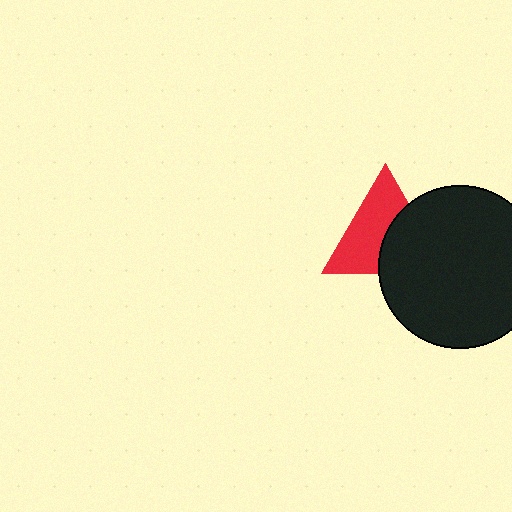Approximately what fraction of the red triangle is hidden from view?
Roughly 42% of the red triangle is hidden behind the black circle.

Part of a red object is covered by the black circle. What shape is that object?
It is a triangle.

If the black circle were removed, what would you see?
You would see the complete red triangle.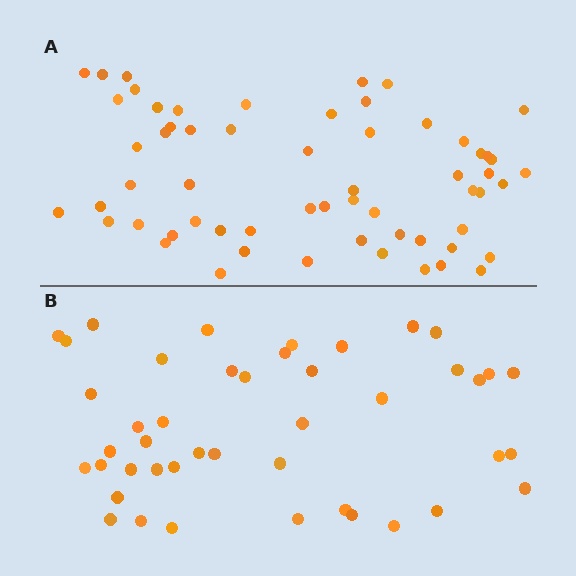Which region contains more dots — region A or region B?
Region A (the top region) has more dots.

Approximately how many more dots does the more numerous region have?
Region A has approximately 15 more dots than region B.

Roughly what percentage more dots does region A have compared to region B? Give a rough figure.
About 35% more.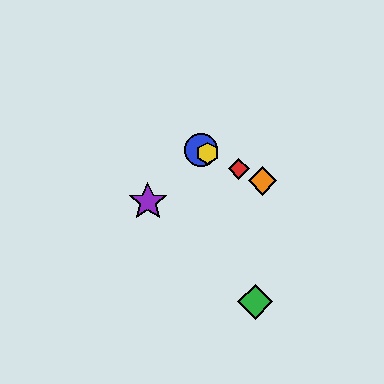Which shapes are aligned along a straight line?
The red diamond, the blue circle, the yellow hexagon, the orange diamond are aligned along a straight line.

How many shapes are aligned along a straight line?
4 shapes (the red diamond, the blue circle, the yellow hexagon, the orange diamond) are aligned along a straight line.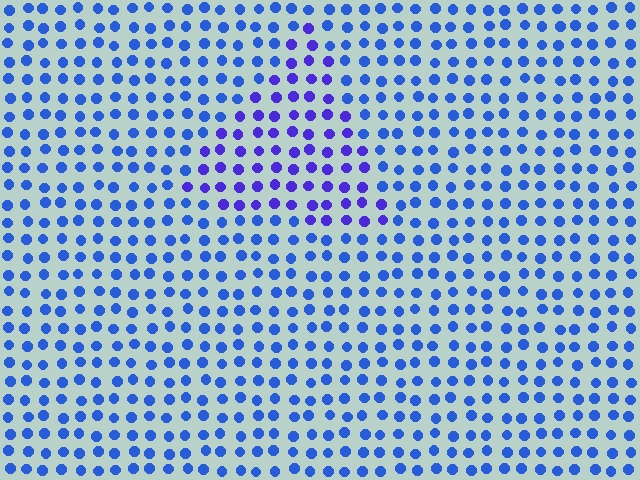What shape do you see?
I see a triangle.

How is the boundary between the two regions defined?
The boundary is defined purely by a slight shift in hue (about 29 degrees). Spacing, size, and orientation are identical on both sides.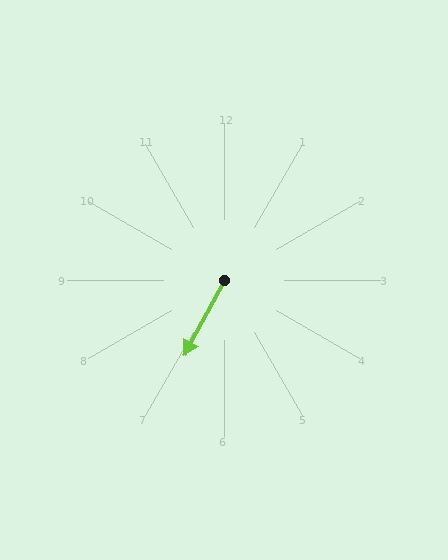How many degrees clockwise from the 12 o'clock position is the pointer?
Approximately 208 degrees.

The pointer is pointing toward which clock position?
Roughly 7 o'clock.